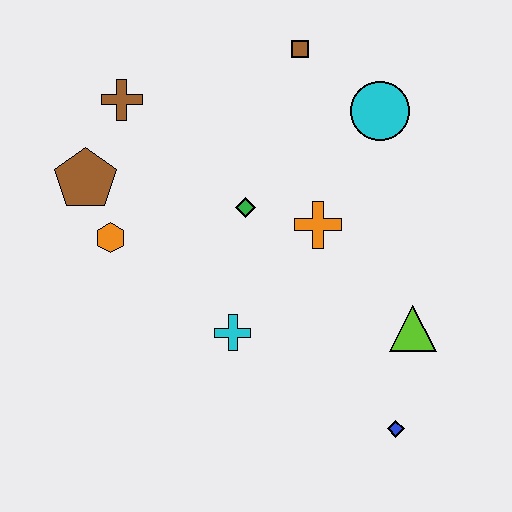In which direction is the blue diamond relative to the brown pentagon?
The blue diamond is to the right of the brown pentagon.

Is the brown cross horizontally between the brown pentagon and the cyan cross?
Yes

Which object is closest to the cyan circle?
The brown square is closest to the cyan circle.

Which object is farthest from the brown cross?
The blue diamond is farthest from the brown cross.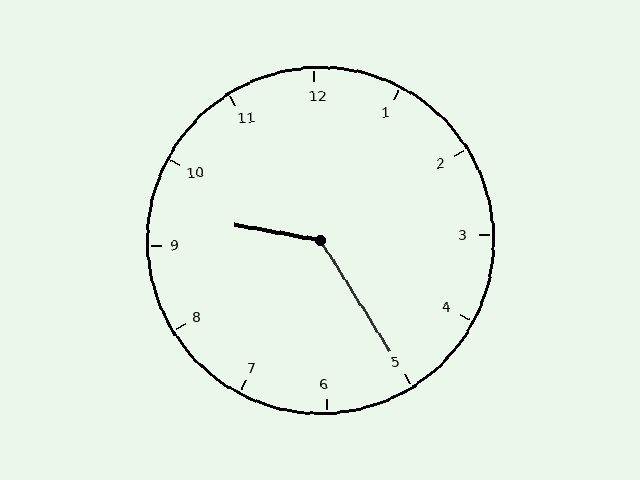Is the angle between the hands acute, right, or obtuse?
It is obtuse.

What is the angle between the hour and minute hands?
Approximately 132 degrees.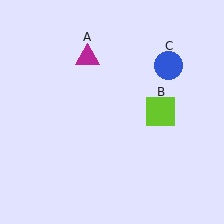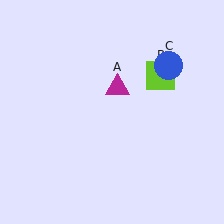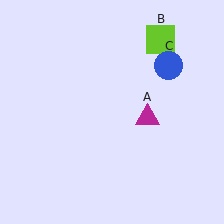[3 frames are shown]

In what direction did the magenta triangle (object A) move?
The magenta triangle (object A) moved down and to the right.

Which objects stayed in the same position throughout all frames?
Blue circle (object C) remained stationary.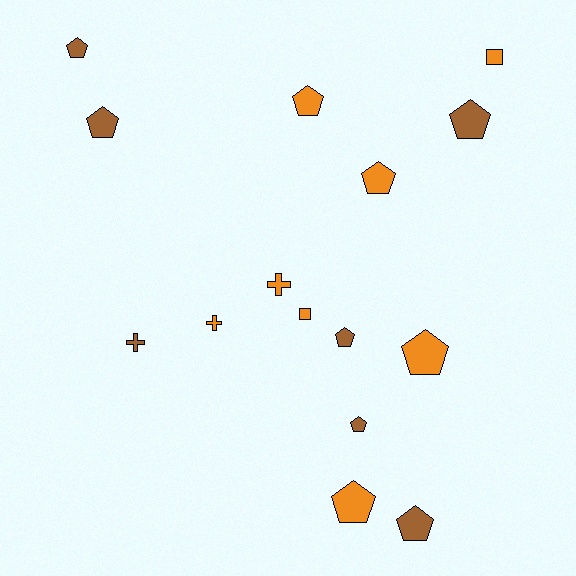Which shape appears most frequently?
Pentagon, with 10 objects.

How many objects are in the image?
There are 15 objects.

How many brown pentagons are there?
There are 6 brown pentagons.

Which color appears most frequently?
Orange, with 8 objects.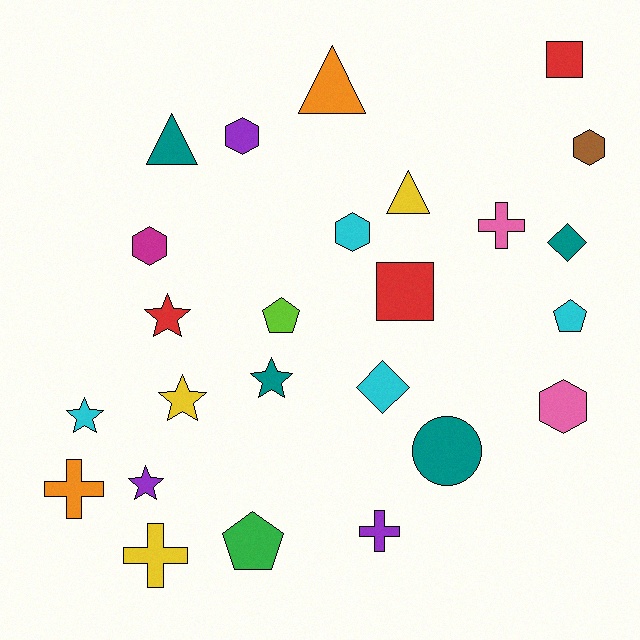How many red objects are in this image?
There are 3 red objects.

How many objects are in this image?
There are 25 objects.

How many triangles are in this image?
There are 3 triangles.